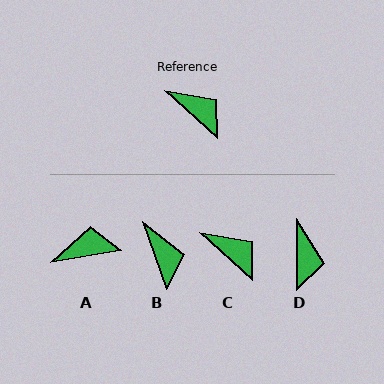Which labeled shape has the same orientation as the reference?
C.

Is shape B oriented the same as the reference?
No, it is off by about 28 degrees.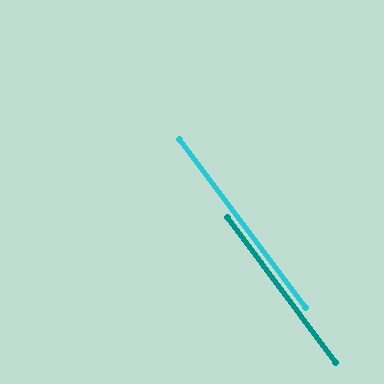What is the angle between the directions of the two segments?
Approximately 1 degree.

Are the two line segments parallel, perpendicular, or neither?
Parallel — their directions differ by only 0.6°.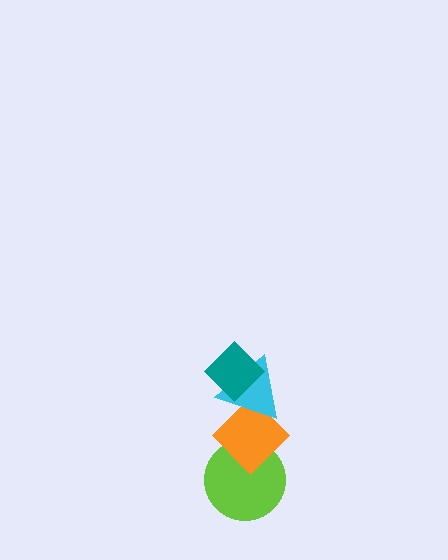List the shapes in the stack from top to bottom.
From top to bottom: the teal diamond, the cyan triangle, the orange diamond, the lime circle.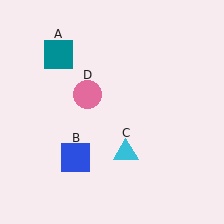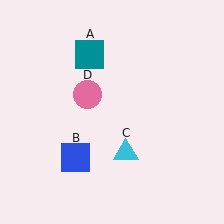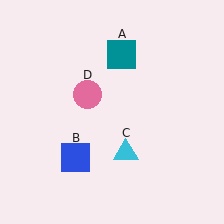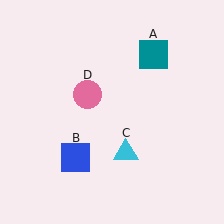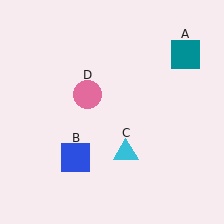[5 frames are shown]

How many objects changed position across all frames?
1 object changed position: teal square (object A).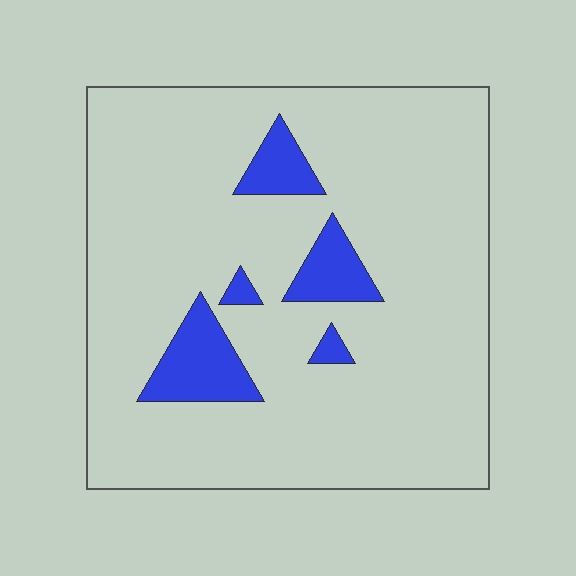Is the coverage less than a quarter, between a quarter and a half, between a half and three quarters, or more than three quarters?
Less than a quarter.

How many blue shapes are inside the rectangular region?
5.